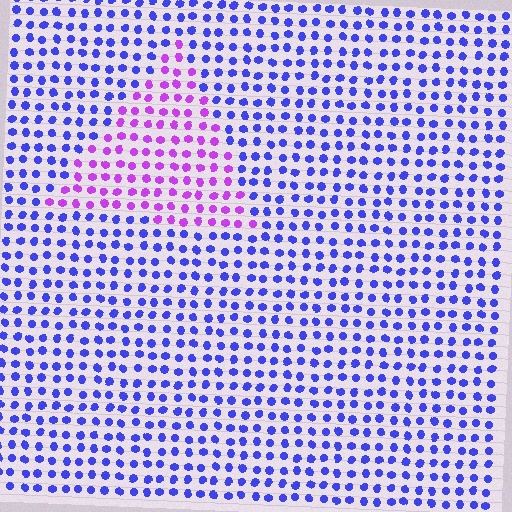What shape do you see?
I see a triangle.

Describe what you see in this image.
The image is filled with small blue elements in a uniform arrangement. A triangle-shaped region is visible where the elements are tinted to a slightly different hue, forming a subtle color boundary.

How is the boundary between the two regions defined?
The boundary is defined purely by a slight shift in hue (about 50 degrees). Spacing, size, and orientation are identical on both sides.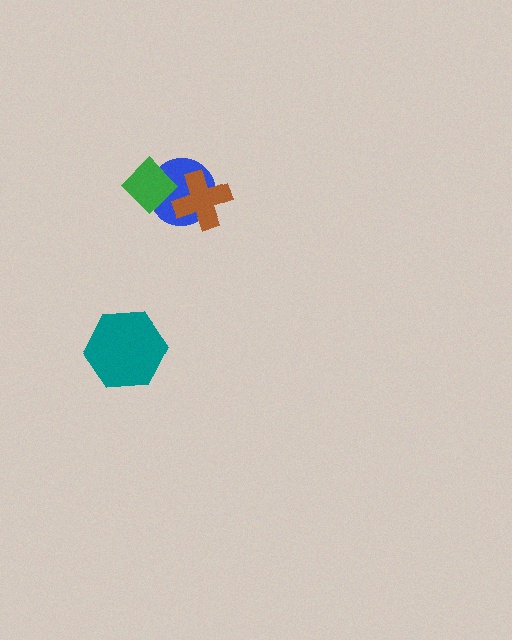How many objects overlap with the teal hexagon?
0 objects overlap with the teal hexagon.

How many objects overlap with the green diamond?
1 object overlaps with the green diamond.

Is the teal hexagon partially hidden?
No, no other shape covers it.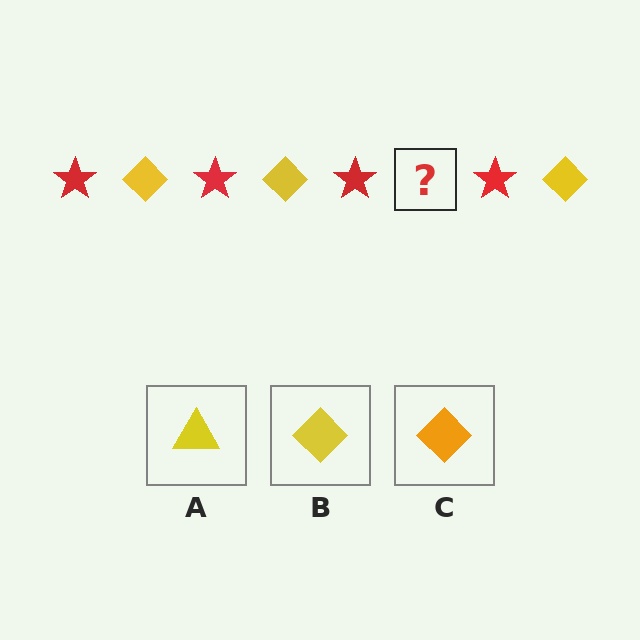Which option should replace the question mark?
Option B.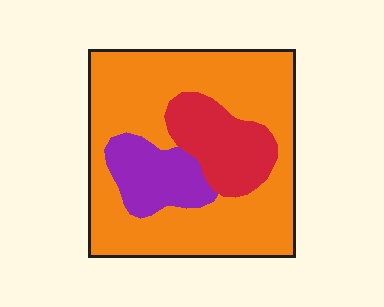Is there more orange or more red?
Orange.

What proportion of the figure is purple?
Purple takes up about one eighth (1/8) of the figure.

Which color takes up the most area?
Orange, at roughly 70%.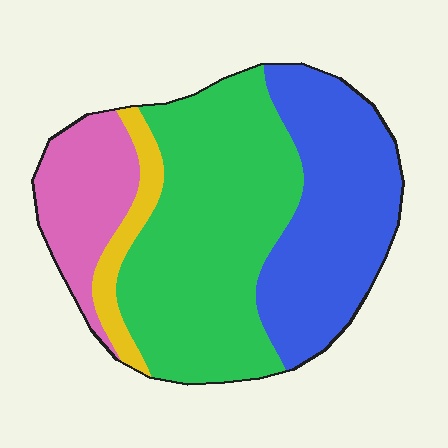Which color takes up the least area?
Yellow, at roughly 5%.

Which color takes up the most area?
Green, at roughly 45%.